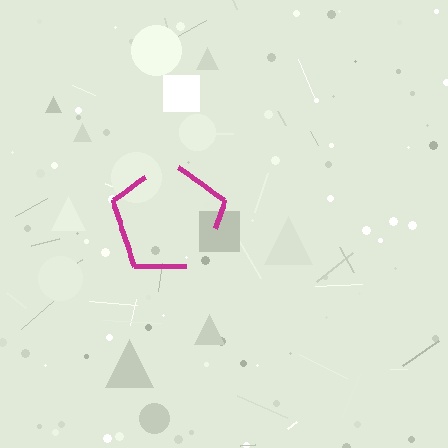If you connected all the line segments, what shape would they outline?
They would outline a pentagon.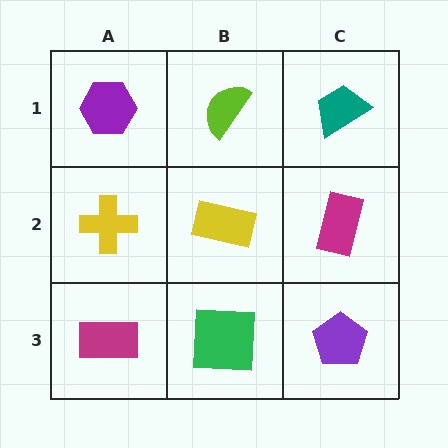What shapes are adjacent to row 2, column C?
A teal trapezoid (row 1, column C), a purple pentagon (row 3, column C), a yellow rectangle (row 2, column B).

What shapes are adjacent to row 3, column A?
A yellow cross (row 2, column A), a green square (row 3, column B).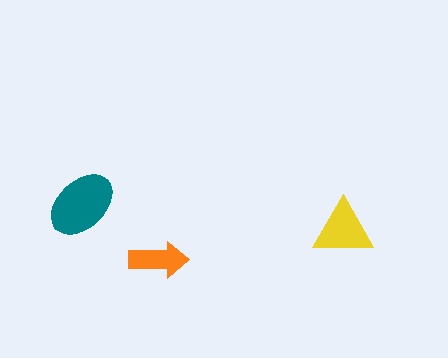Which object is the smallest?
The orange arrow.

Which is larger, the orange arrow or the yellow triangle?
The yellow triangle.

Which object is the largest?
The teal ellipse.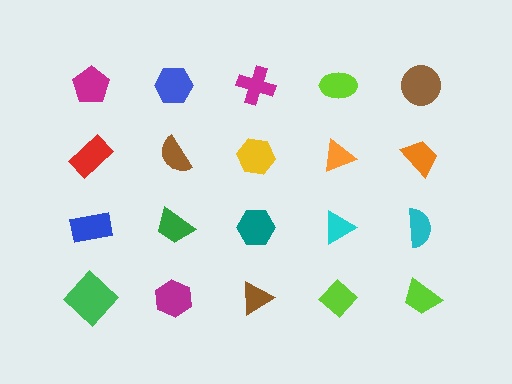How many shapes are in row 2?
5 shapes.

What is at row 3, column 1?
A blue rectangle.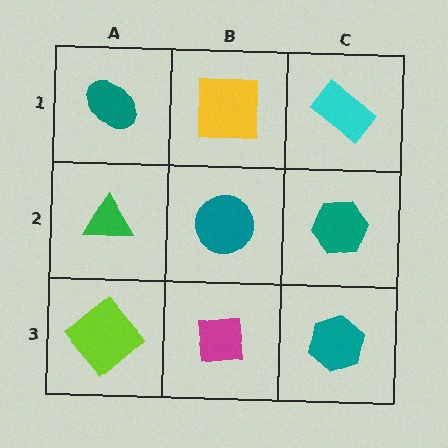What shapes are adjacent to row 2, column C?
A cyan rectangle (row 1, column C), a teal hexagon (row 3, column C), a teal circle (row 2, column B).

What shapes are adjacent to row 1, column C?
A teal hexagon (row 2, column C), a yellow square (row 1, column B).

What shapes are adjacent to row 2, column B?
A yellow square (row 1, column B), a magenta square (row 3, column B), a green triangle (row 2, column A), a teal hexagon (row 2, column C).